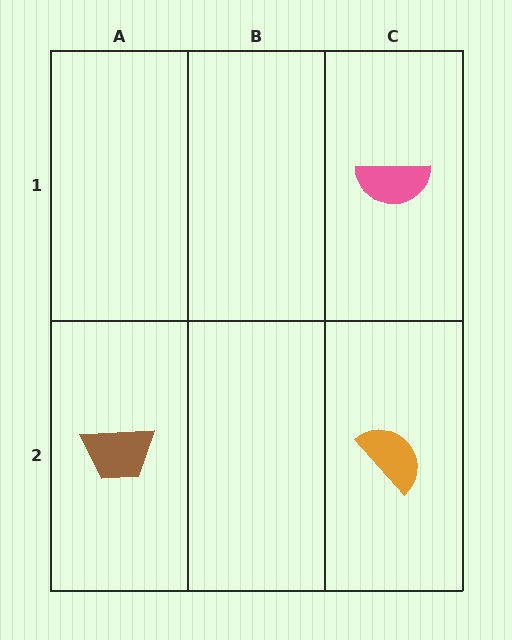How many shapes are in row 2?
2 shapes.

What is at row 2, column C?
An orange semicircle.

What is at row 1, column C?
A pink semicircle.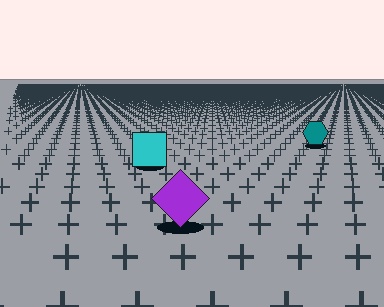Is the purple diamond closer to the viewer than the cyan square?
Yes. The purple diamond is closer — you can tell from the texture gradient: the ground texture is coarser near it.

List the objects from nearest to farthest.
From nearest to farthest: the purple diamond, the cyan square, the teal hexagon.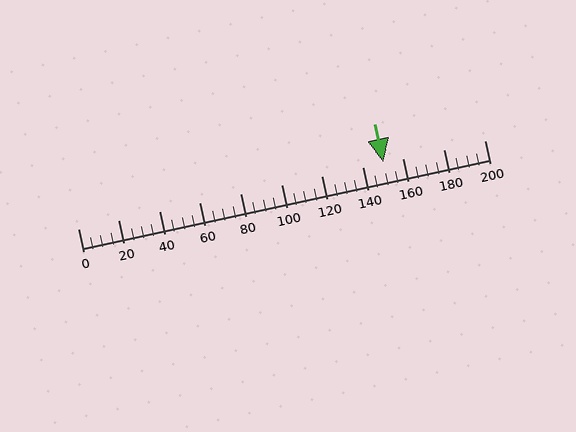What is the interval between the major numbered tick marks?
The major tick marks are spaced 20 units apart.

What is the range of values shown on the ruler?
The ruler shows values from 0 to 200.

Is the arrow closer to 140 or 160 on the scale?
The arrow is closer to 160.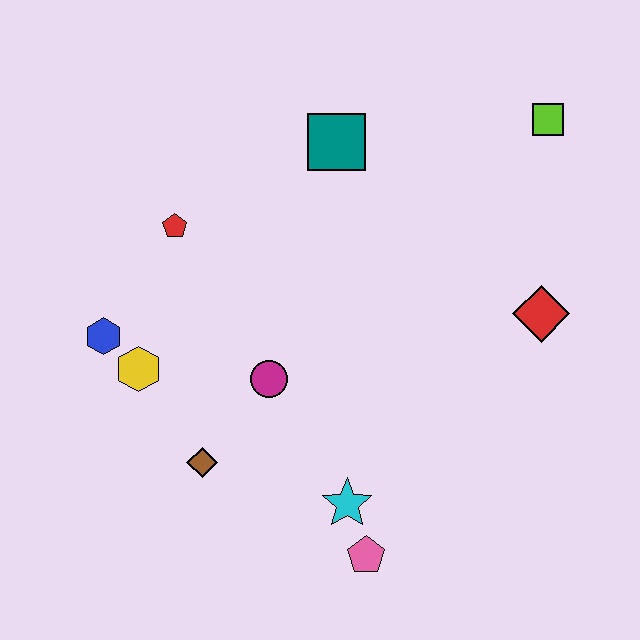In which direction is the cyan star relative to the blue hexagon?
The cyan star is to the right of the blue hexagon.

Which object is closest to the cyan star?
The pink pentagon is closest to the cyan star.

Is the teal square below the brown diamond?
No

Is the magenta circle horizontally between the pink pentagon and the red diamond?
No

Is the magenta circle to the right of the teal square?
No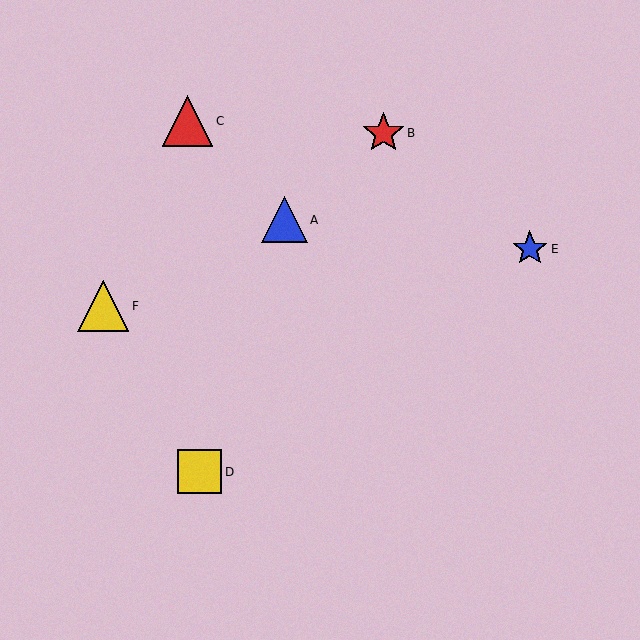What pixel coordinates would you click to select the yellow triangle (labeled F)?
Click at (103, 306) to select the yellow triangle F.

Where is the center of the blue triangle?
The center of the blue triangle is at (284, 220).